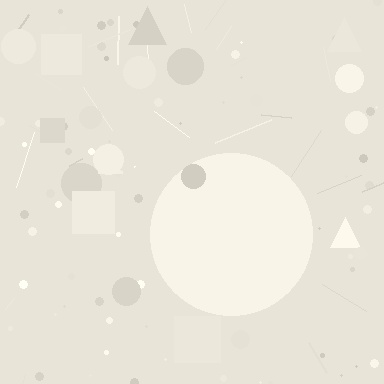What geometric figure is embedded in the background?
A circle is embedded in the background.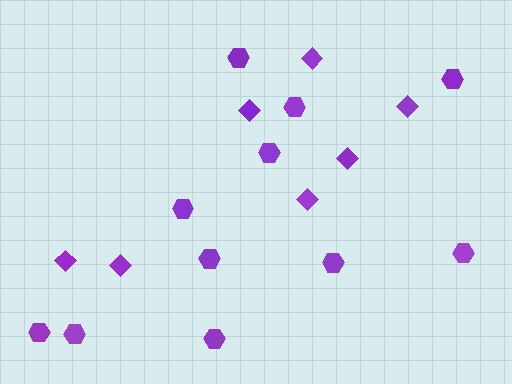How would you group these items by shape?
There are 2 groups: one group of hexagons (11) and one group of diamonds (7).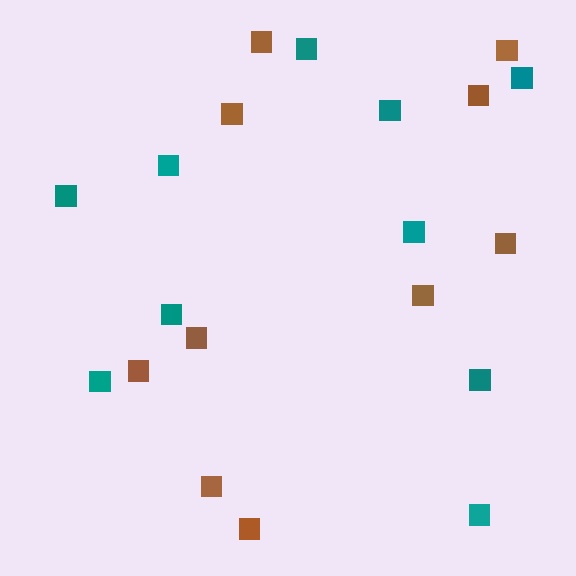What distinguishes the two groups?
There are 2 groups: one group of brown squares (10) and one group of teal squares (10).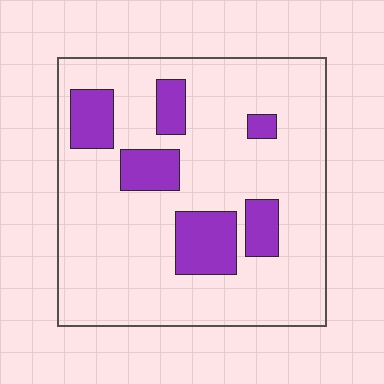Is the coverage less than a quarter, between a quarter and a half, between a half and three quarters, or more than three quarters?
Less than a quarter.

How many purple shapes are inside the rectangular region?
6.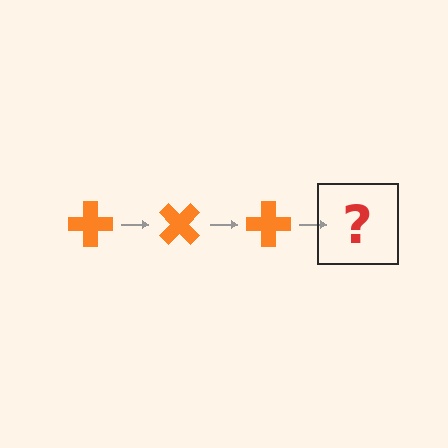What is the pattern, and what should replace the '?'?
The pattern is that the cross rotates 45 degrees each step. The '?' should be an orange cross rotated 135 degrees.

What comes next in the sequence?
The next element should be an orange cross rotated 135 degrees.